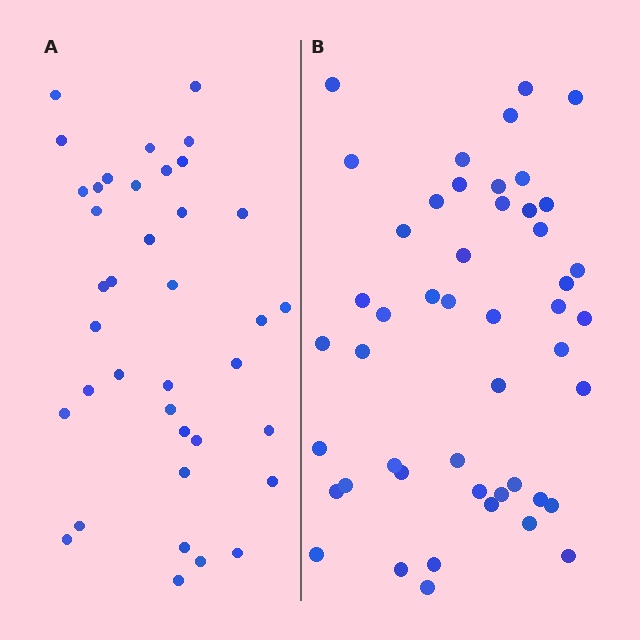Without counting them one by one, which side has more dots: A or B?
Region B (the right region) has more dots.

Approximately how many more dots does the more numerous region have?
Region B has roughly 10 or so more dots than region A.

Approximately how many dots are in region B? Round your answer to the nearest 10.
About 50 dots. (The exact count is 48, which rounds to 50.)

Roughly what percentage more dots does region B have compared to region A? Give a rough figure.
About 25% more.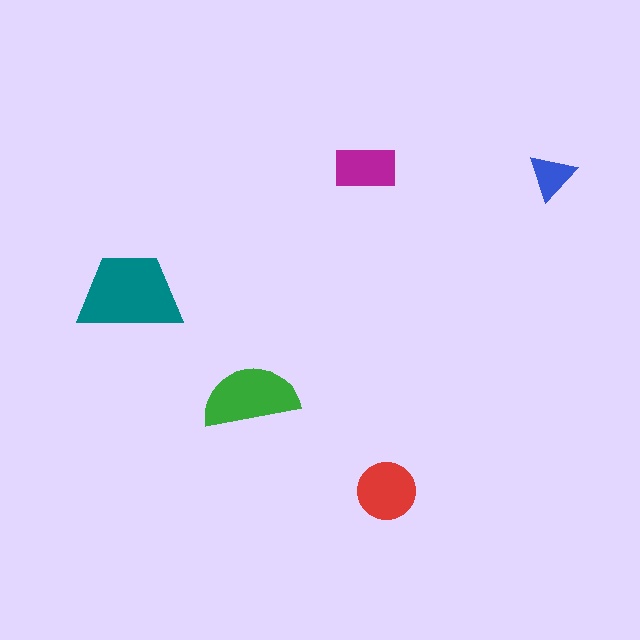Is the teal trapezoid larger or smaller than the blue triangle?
Larger.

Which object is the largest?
The teal trapezoid.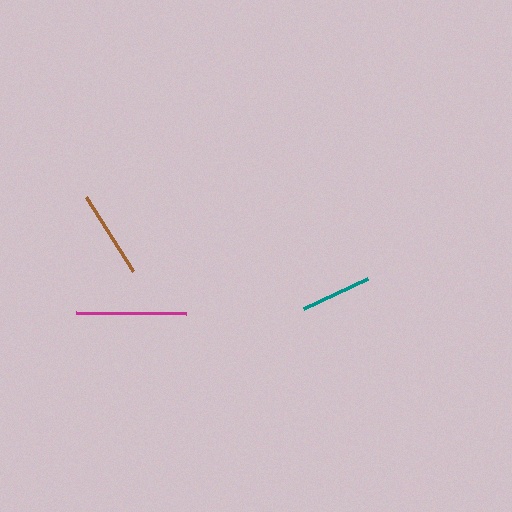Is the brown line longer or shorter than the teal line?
The brown line is longer than the teal line.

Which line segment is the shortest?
The teal line is the shortest at approximately 71 pixels.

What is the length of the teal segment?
The teal segment is approximately 71 pixels long.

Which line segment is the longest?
The magenta line is the longest at approximately 110 pixels.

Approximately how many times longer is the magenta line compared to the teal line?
The magenta line is approximately 1.6 times the length of the teal line.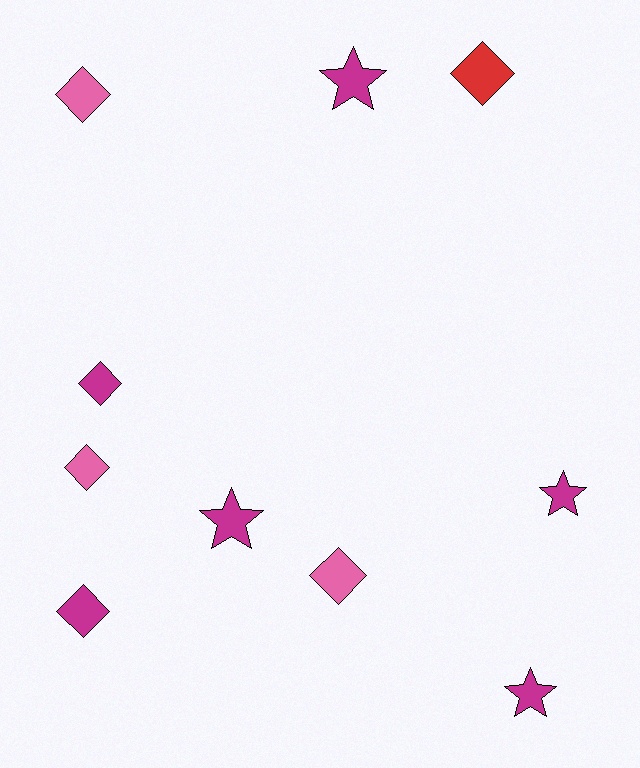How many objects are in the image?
There are 10 objects.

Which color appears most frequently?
Magenta, with 6 objects.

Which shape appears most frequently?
Diamond, with 6 objects.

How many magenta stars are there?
There are 4 magenta stars.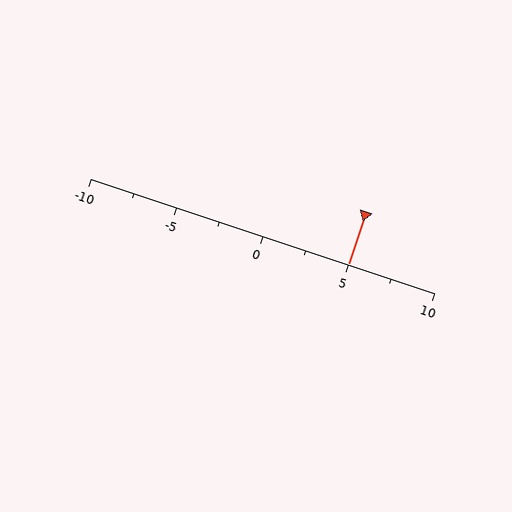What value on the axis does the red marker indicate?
The marker indicates approximately 5.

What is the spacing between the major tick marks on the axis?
The major ticks are spaced 5 apart.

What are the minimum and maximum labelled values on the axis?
The axis runs from -10 to 10.